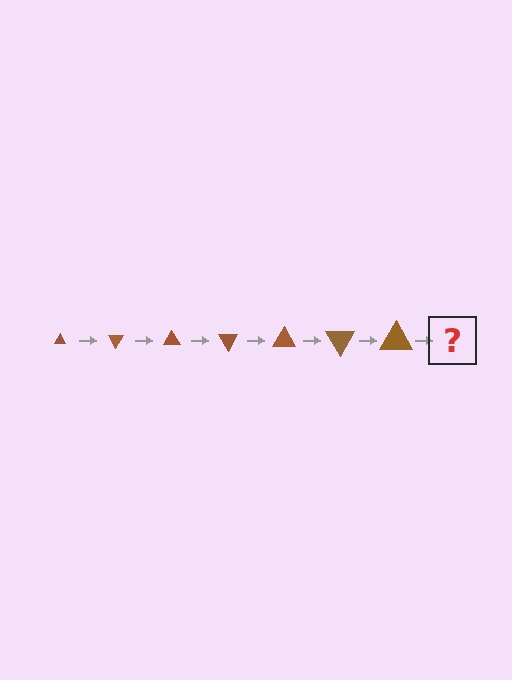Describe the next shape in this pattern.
It should be a triangle, larger than the previous one and rotated 420 degrees from the start.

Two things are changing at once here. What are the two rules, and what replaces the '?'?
The two rules are that the triangle grows larger each step and it rotates 60 degrees each step. The '?' should be a triangle, larger than the previous one and rotated 420 degrees from the start.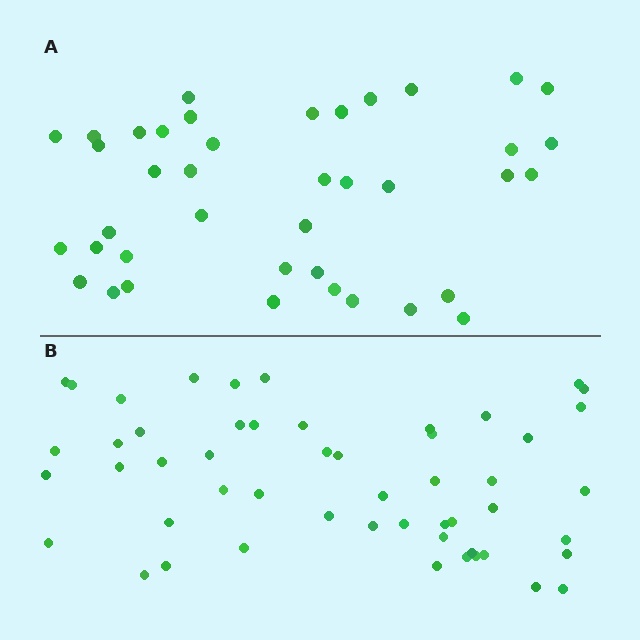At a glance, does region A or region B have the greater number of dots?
Region B (the bottom region) has more dots.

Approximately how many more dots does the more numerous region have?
Region B has roughly 12 or so more dots than region A.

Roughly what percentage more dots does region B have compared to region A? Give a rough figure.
About 30% more.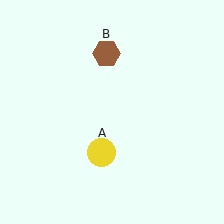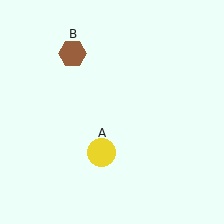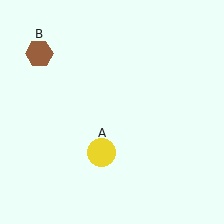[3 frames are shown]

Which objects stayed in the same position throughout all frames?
Yellow circle (object A) remained stationary.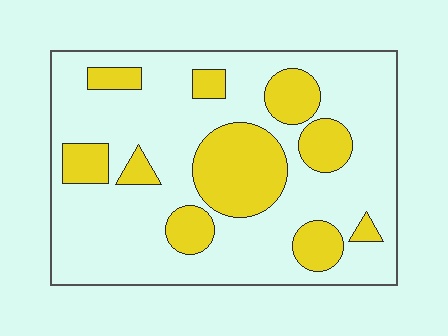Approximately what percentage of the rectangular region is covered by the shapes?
Approximately 25%.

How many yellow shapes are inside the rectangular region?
10.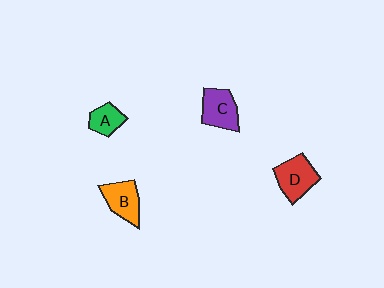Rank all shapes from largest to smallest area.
From largest to smallest: D (red), C (purple), B (orange), A (green).